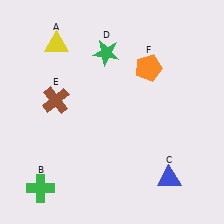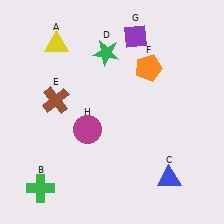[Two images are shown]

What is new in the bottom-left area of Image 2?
A magenta circle (H) was added in the bottom-left area of Image 2.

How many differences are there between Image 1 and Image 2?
There are 2 differences between the two images.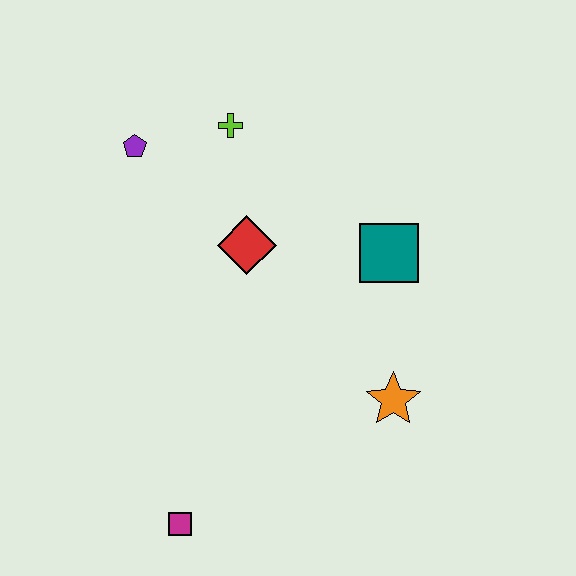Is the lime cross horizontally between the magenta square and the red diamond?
Yes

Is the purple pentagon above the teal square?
Yes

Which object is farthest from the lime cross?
The magenta square is farthest from the lime cross.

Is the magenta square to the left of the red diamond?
Yes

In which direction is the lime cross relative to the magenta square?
The lime cross is above the magenta square.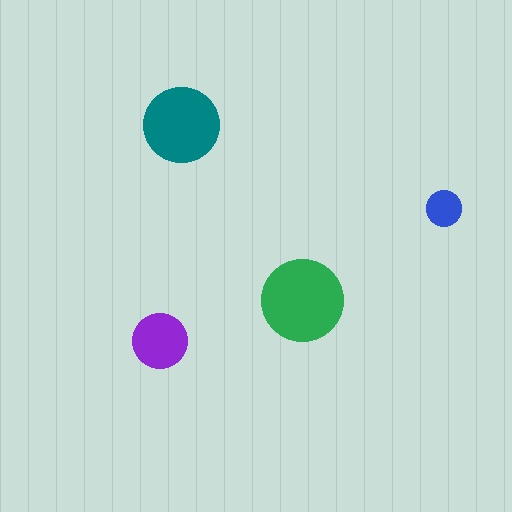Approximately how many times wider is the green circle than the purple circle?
About 1.5 times wider.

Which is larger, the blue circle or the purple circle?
The purple one.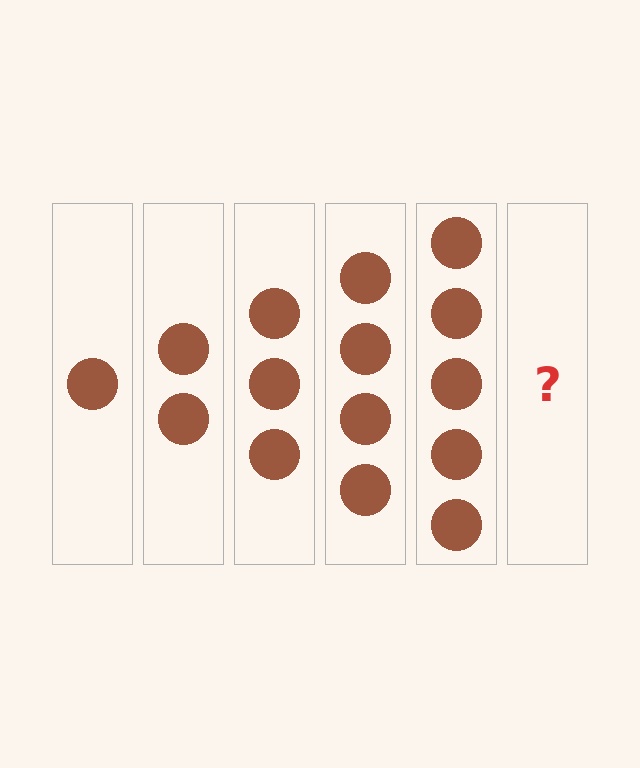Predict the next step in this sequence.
The next step is 6 circles.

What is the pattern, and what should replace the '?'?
The pattern is that each step adds one more circle. The '?' should be 6 circles.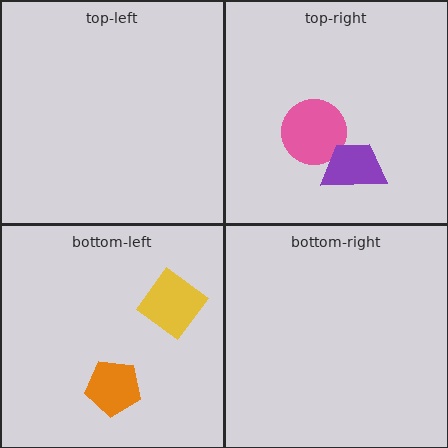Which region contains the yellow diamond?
The bottom-left region.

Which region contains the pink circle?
The top-right region.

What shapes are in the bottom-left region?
The yellow diamond, the orange pentagon.